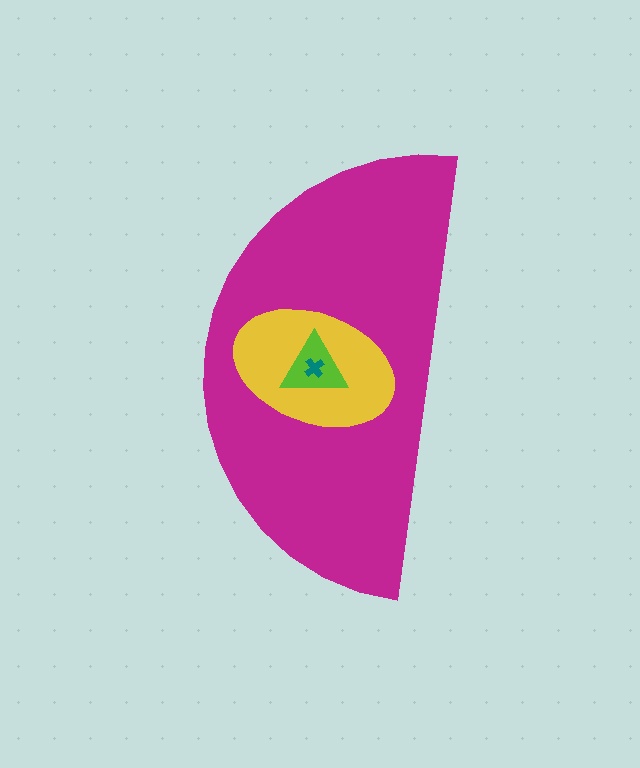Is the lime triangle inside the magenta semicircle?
Yes.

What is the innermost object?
The teal cross.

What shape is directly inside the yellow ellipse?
The lime triangle.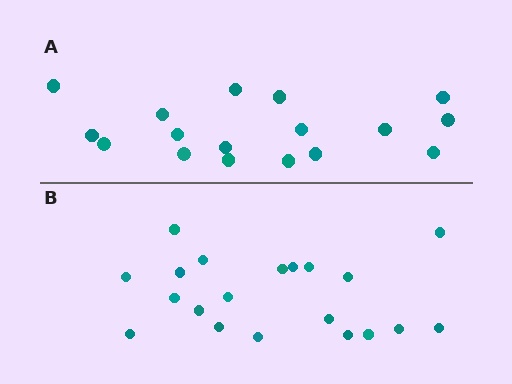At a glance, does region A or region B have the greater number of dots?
Region B (the bottom region) has more dots.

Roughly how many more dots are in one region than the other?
Region B has just a few more — roughly 2 or 3 more dots than region A.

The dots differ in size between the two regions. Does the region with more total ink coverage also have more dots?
No. Region A has more total ink coverage because its dots are larger, but region B actually contains more individual dots. Total area can be misleading — the number of items is what matters here.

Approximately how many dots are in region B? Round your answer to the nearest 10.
About 20 dots.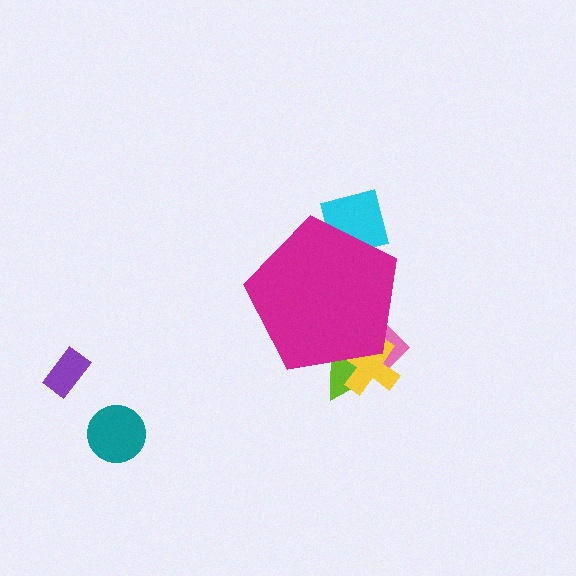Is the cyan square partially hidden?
Yes, the cyan square is partially hidden behind the magenta pentagon.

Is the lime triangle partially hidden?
Yes, the lime triangle is partially hidden behind the magenta pentagon.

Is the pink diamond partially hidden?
Yes, the pink diamond is partially hidden behind the magenta pentagon.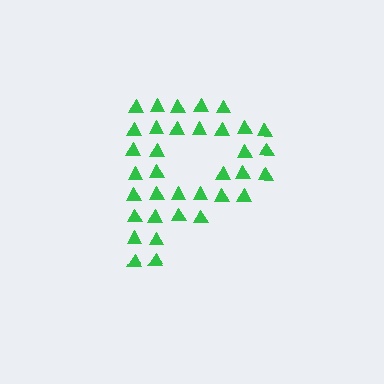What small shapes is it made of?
It is made of small triangles.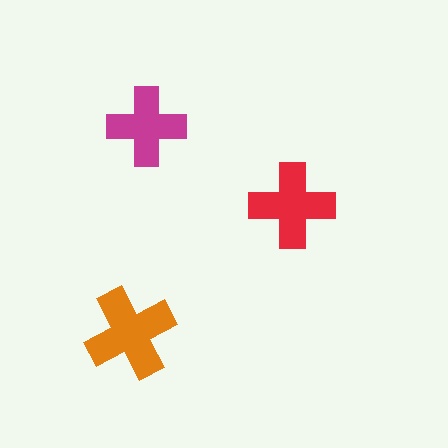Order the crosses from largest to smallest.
the orange one, the red one, the magenta one.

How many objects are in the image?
There are 3 objects in the image.